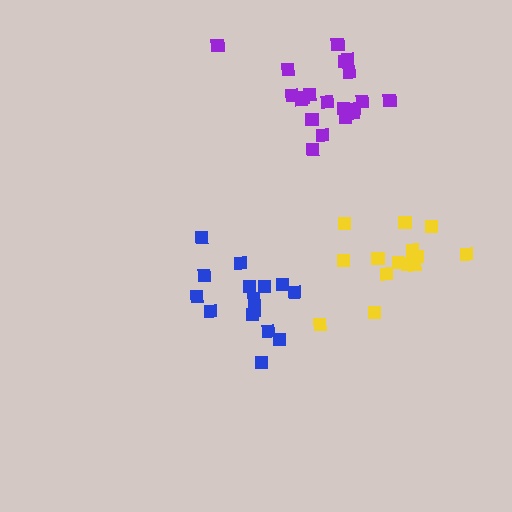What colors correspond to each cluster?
The clusters are colored: blue, purple, yellow.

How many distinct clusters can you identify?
There are 3 distinct clusters.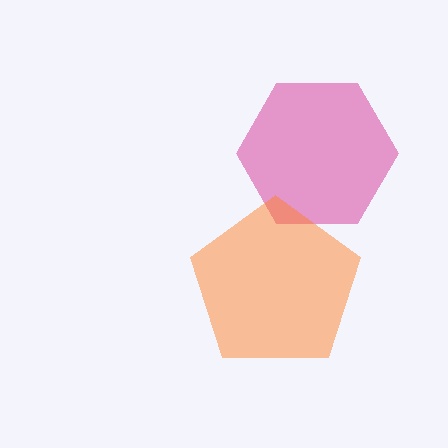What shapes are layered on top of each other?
The layered shapes are: a magenta hexagon, an orange pentagon.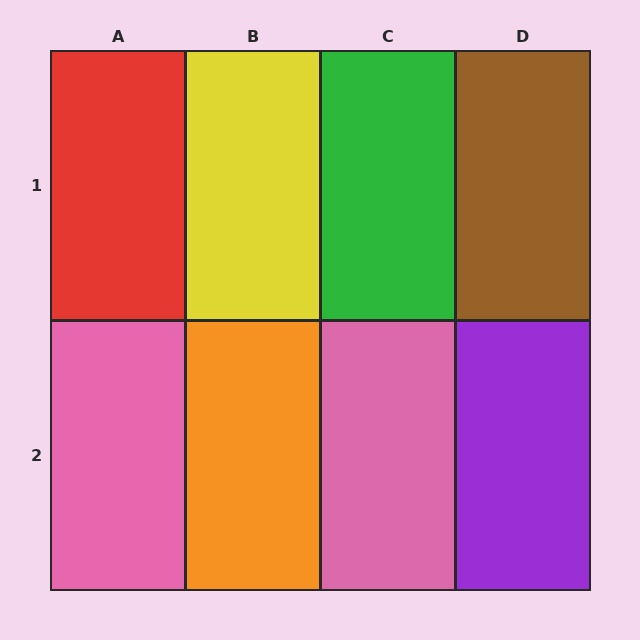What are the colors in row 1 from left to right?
Red, yellow, green, brown.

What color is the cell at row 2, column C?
Pink.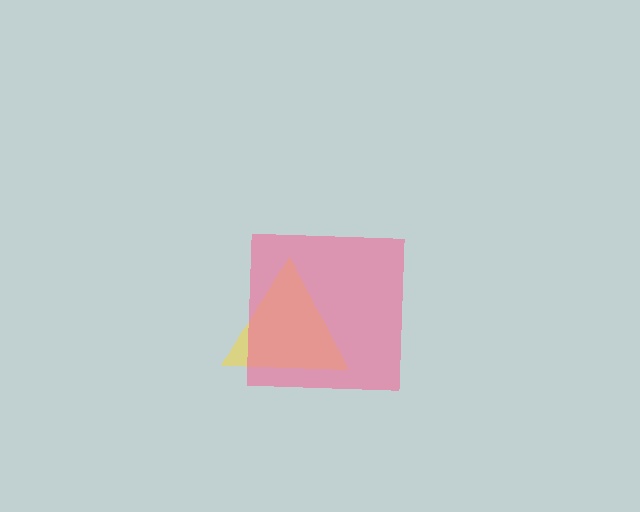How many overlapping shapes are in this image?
There are 2 overlapping shapes in the image.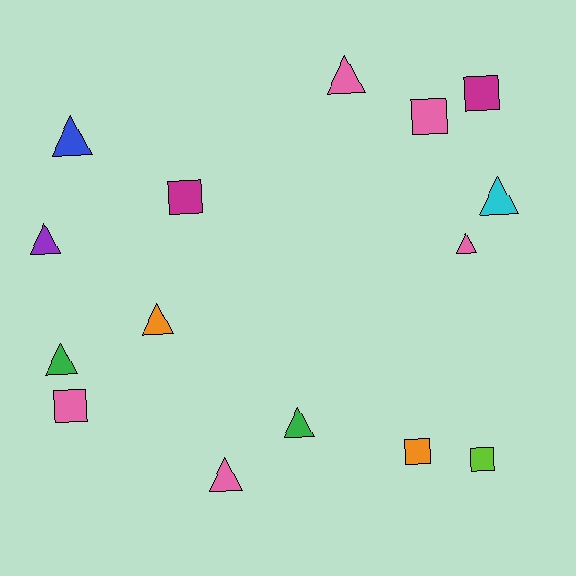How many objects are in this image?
There are 15 objects.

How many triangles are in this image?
There are 9 triangles.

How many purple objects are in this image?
There is 1 purple object.